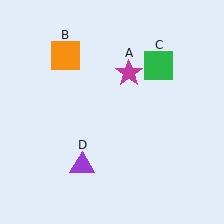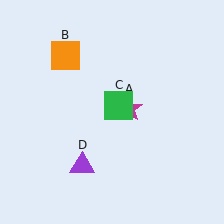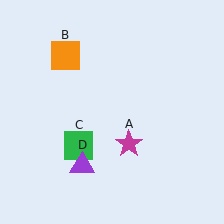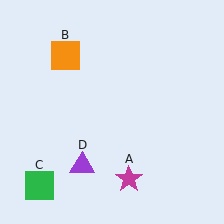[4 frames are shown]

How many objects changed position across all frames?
2 objects changed position: magenta star (object A), green square (object C).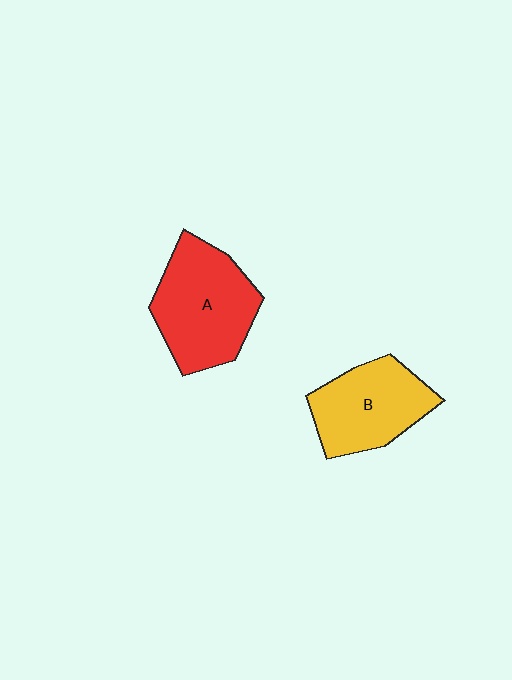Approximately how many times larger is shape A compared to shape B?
Approximately 1.2 times.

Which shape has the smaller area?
Shape B (yellow).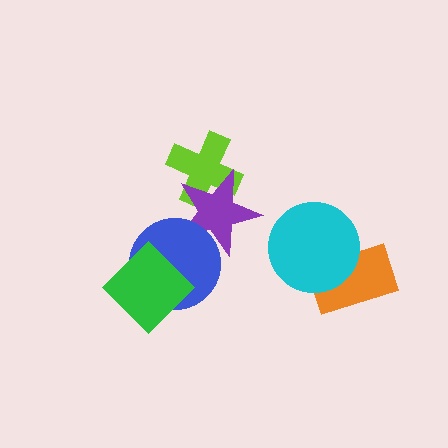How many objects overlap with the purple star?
2 objects overlap with the purple star.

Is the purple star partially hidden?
Yes, it is partially covered by another shape.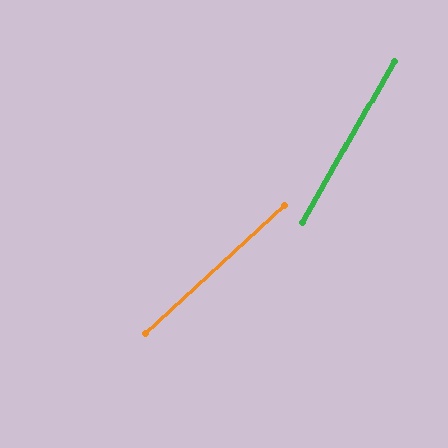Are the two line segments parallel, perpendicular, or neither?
Neither parallel nor perpendicular — they differ by about 18°.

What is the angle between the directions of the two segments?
Approximately 18 degrees.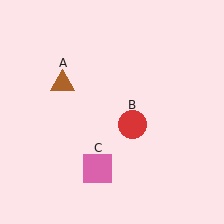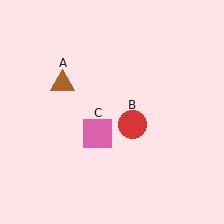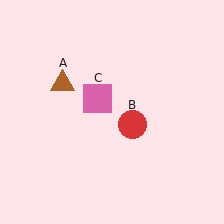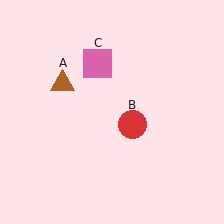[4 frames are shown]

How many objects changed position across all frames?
1 object changed position: pink square (object C).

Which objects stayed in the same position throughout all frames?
Brown triangle (object A) and red circle (object B) remained stationary.